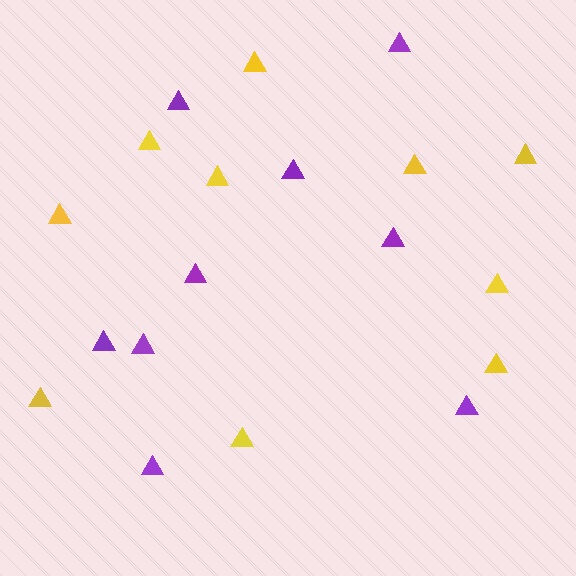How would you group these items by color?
There are 2 groups: one group of purple triangles (9) and one group of yellow triangles (10).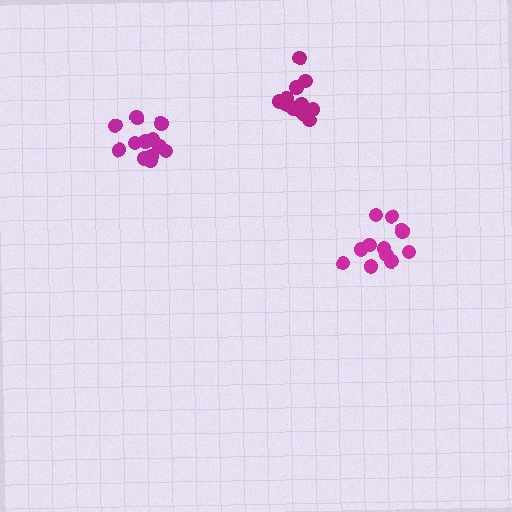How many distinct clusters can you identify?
There are 3 distinct clusters.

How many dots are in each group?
Group 1: 12 dots, Group 2: 12 dots, Group 3: 11 dots (35 total).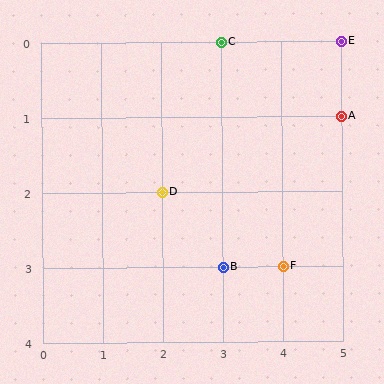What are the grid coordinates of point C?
Point C is at grid coordinates (3, 0).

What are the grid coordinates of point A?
Point A is at grid coordinates (5, 1).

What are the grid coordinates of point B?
Point B is at grid coordinates (3, 3).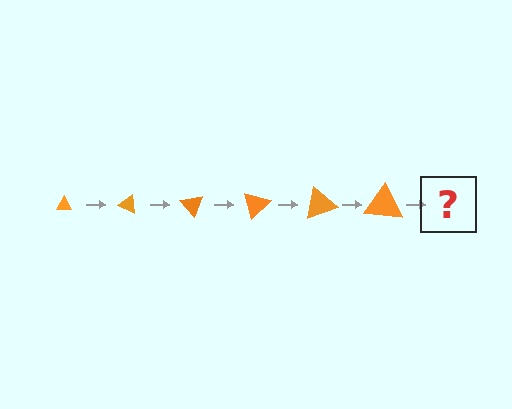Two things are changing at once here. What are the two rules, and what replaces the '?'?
The two rules are that the triangle grows larger each step and it rotates 25 degrees each step. The '?' should be a triangle, larger than the previous one and rotated 150 degrees from the start.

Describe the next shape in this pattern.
It should be a triangle, larger than the previous one and rotated 150 degrees from the start.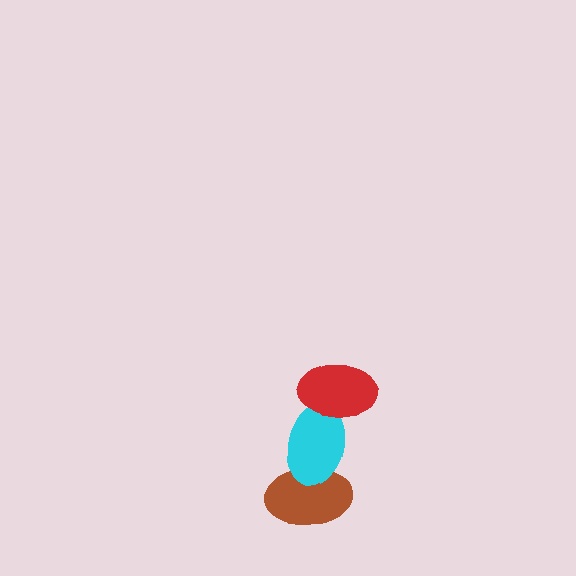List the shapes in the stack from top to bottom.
From top to bottom: the red ellipse, the cyan ellipse, the brown ellipse.